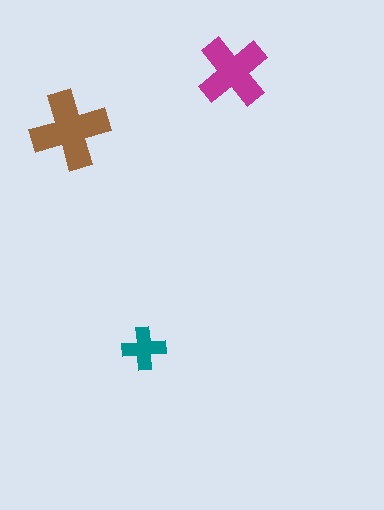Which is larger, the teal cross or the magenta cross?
The magenta one.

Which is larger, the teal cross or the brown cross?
The brown one.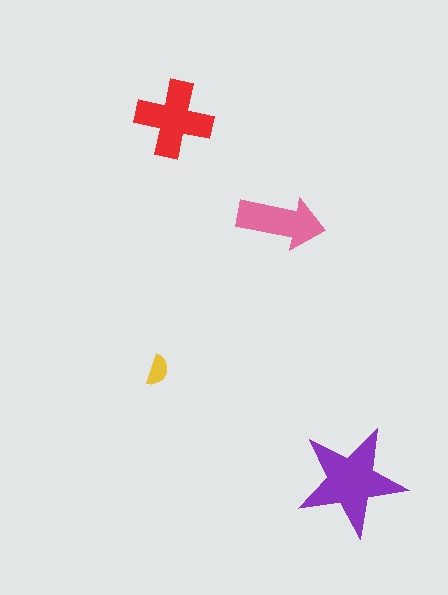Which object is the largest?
The purple star.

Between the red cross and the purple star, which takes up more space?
The purple star.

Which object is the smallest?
The yellow semicircle.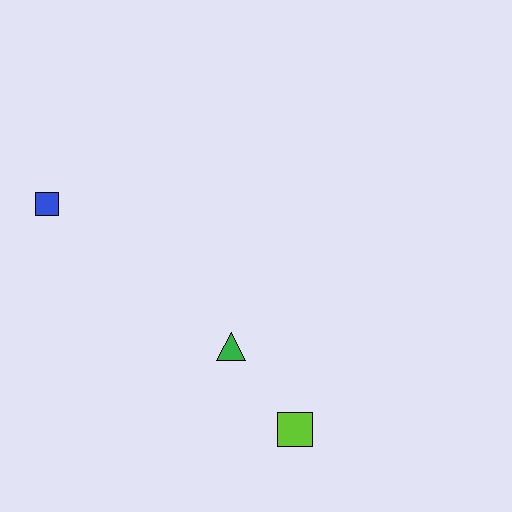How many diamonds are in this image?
There are no diamonds.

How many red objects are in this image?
There are no red objects.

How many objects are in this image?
There are 3 objects.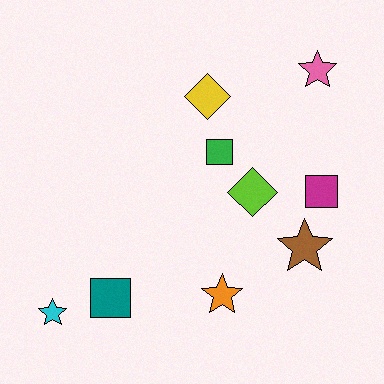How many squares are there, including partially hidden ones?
There are 3 squares.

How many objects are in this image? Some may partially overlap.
There are 9 objects.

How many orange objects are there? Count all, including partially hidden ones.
There is 1 orange object.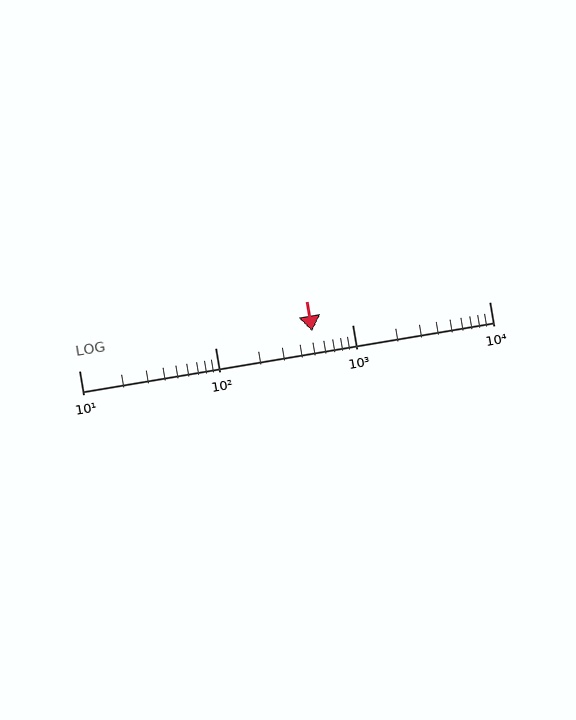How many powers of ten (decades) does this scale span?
The scale spans 3 decades, from 10 to 10000.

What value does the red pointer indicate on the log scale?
The pointer indicates approximately 510.